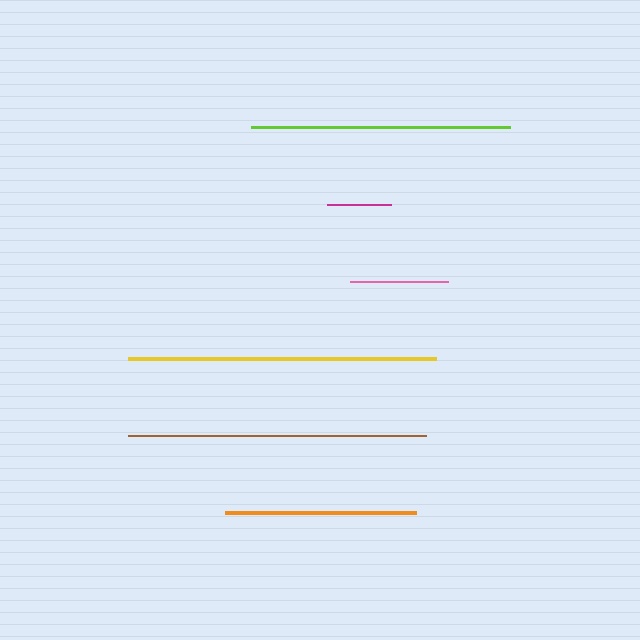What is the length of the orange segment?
The orange segment is approximately 191 pixels long.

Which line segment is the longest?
The yellow line is the longest at approximately 307 pixels.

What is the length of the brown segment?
The brown segment is approximately 298 pixels long.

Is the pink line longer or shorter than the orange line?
The orange line is longer than the pink line.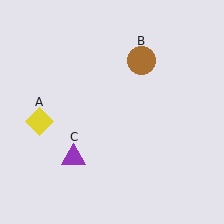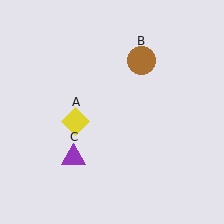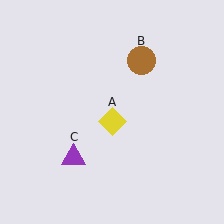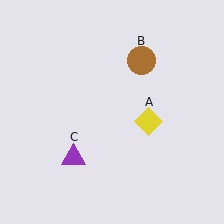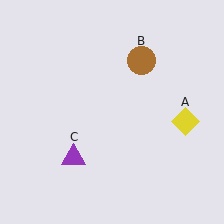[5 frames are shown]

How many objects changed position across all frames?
1 object changed position: yellow diamond (object A).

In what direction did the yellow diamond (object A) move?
The yellow diamond (object A) moved right.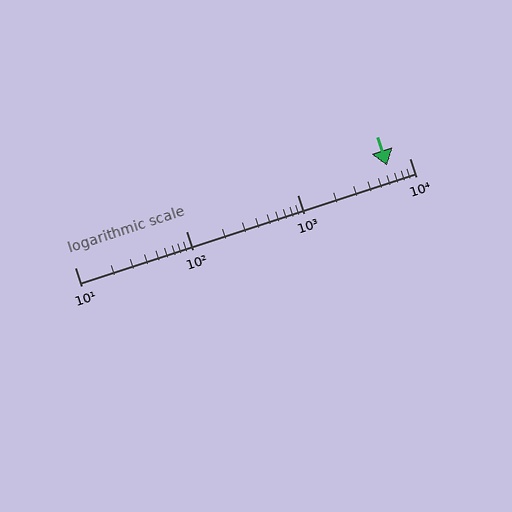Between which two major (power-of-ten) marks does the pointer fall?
The pointer is between 1000 and 10000.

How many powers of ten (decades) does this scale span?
The scale spans 3 decades, from 10 to 10000.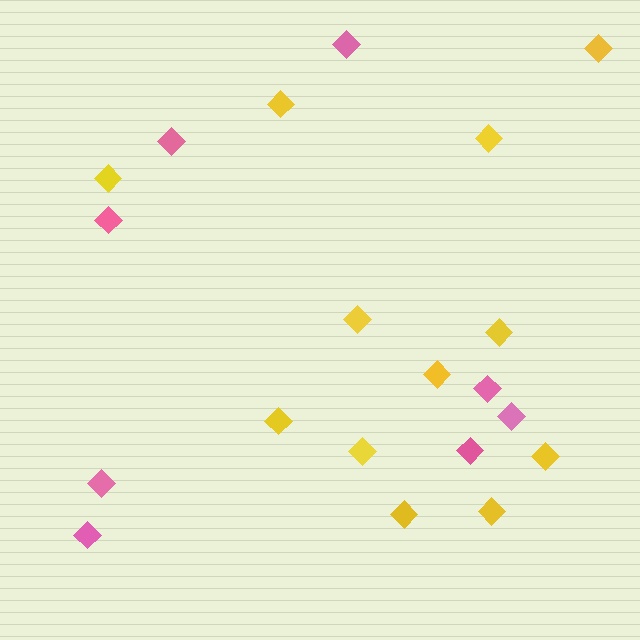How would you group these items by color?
There are 2 groups: one group of pink diamonds (8) and one group of yellow diamonds (12).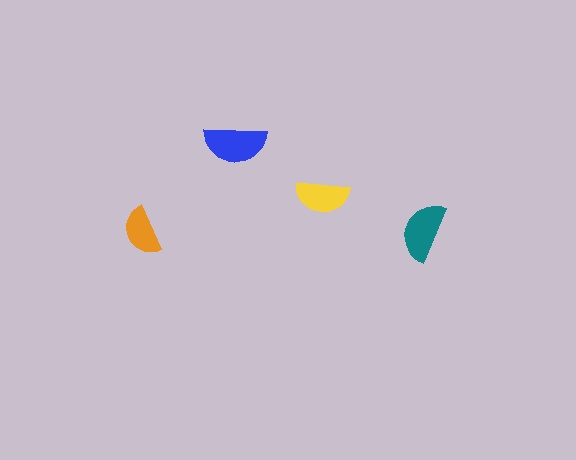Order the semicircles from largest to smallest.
the blue one, the teal one, the yellow one, the orange one.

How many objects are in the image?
There are 4 objects in the image.